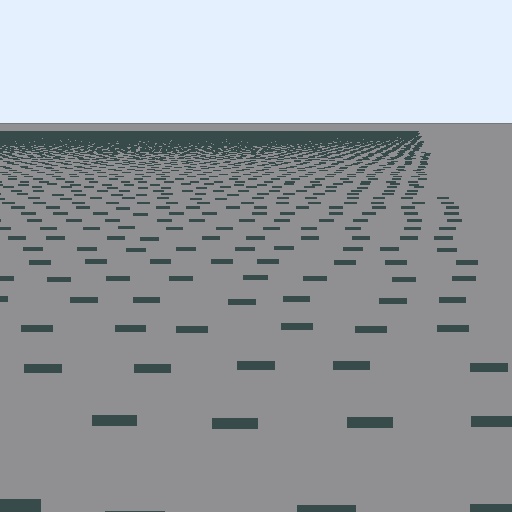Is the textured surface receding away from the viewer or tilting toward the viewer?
The surface is receding away from the viewer. Texture elements get smaller and denser toward the top.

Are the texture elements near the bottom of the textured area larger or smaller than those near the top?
Larger. Near the bottom, elements are closer to the viewer and appear at a bigger on-screen size.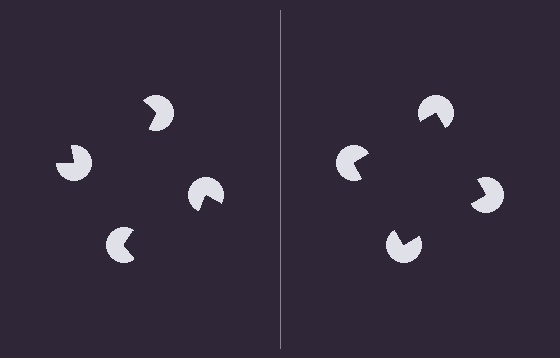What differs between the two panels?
The pac-man discs are positioned identically on both sides; only the wedge orientations differ. On the right they align to a square; on the left they are misaligned.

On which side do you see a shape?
An illusory square appears on the right side. On the left side the wedge cuts are rotated, so no coherent shape forms.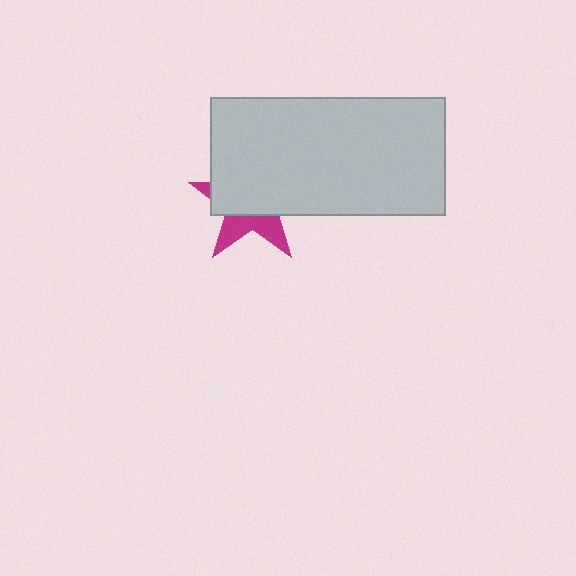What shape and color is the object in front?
The object in front is a light gray rectangle.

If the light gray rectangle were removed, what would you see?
You would see the complete magenta star.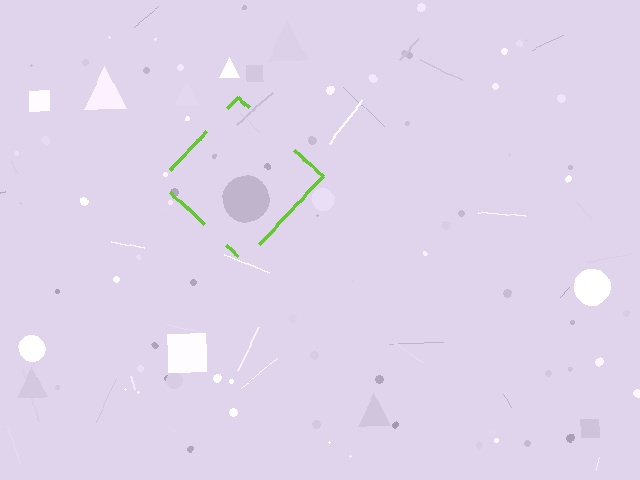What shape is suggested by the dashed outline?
The dashed outline suggests a diamond.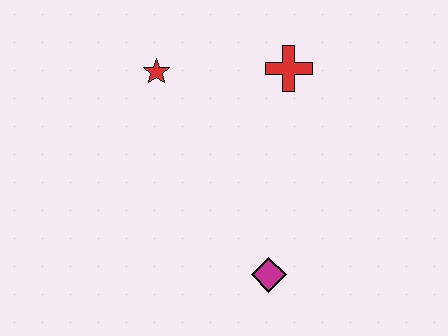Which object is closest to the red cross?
The red star is closest to the red cross.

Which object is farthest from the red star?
The magenta diamond is farthest from the red star.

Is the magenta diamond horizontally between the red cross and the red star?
Yes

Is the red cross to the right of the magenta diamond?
Yes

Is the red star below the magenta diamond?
No